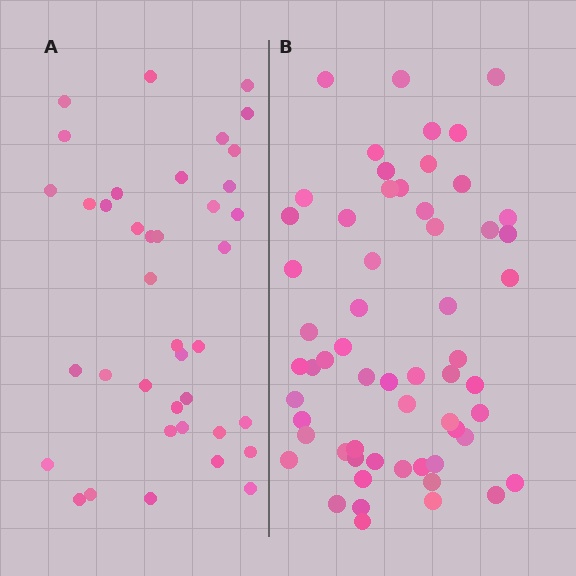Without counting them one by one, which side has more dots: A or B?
Region B (the right region) has more dots.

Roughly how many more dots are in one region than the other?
Region B has approximately 20 more dots than region A.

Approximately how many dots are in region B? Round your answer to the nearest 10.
About 60 dots. (The exact count is 59, which rounds to 60.)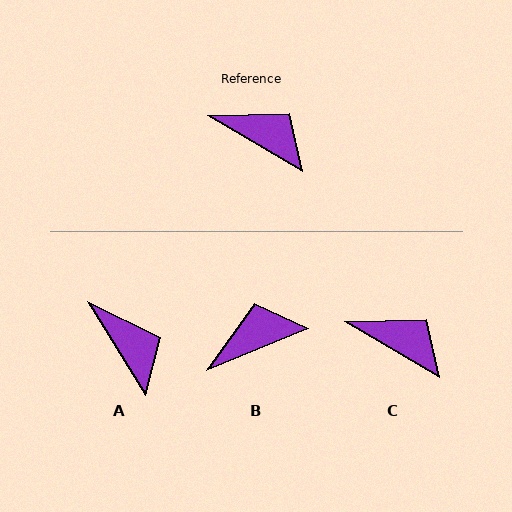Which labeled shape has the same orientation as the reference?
C.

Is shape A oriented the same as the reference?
No, it is off by about 28 degrees.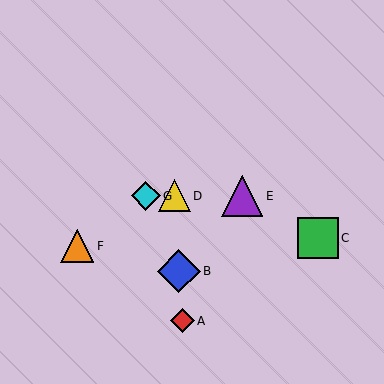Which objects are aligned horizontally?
Objects D, E, G are aligned horizontally.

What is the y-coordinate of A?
Object A is at y≈321.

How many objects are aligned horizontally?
3 objects (D, E, G) are aligned horizontally.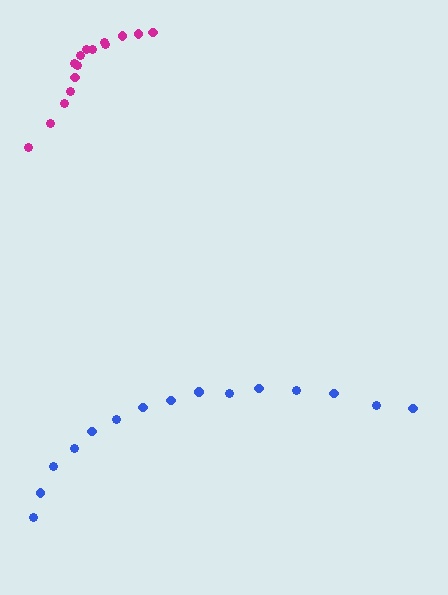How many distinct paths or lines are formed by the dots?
There are 2 distinct paths.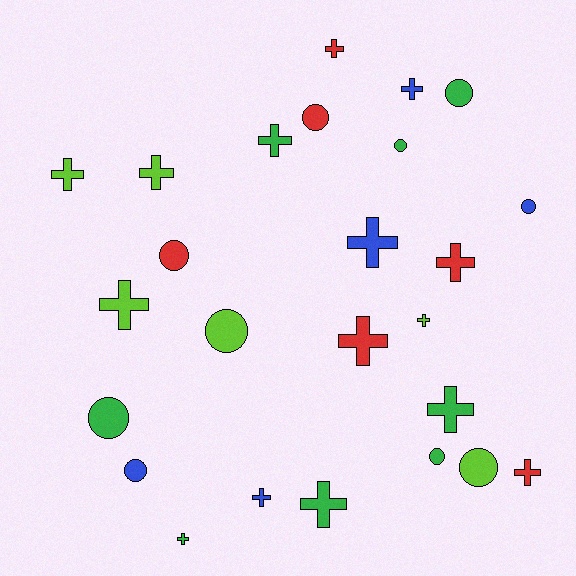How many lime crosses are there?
There are 4 lime crosses.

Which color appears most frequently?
Green, with 8 objects.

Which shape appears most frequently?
Cross, with 15 objects.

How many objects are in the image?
There are 25 objects.